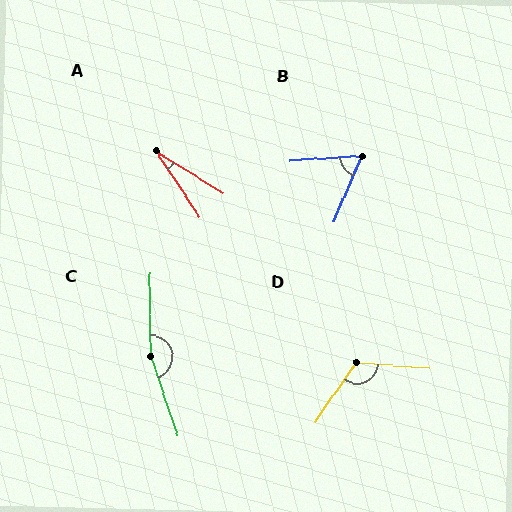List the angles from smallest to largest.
A (24°), B (63°), D (119°), C (161°).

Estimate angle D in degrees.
Approximately 119 degrees.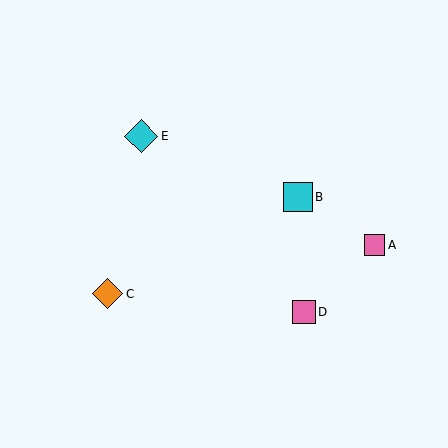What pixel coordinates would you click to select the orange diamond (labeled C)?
Click at (108, 294) to select the orange diamond C.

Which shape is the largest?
The cyan diamond (labeled E) is the largest.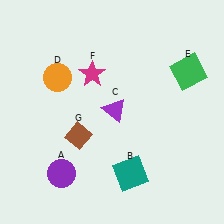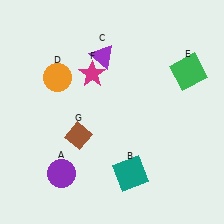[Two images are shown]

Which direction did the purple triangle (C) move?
The purple triangle (C) moved up.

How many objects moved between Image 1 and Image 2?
1 object moved between the two images.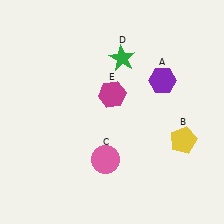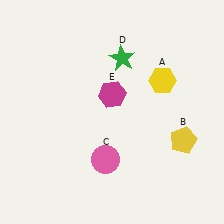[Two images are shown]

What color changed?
The hexagon (A) changed from purple in Image 1 to yellow in Image 2.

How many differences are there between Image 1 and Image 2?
There is 1 difference between the two images.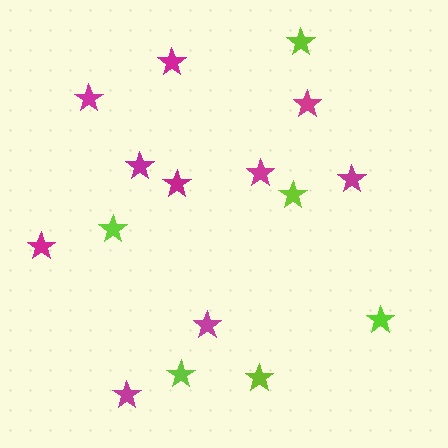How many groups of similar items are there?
There are 2 groups: one group of magenta stars (10) and one group of lime stars (6).